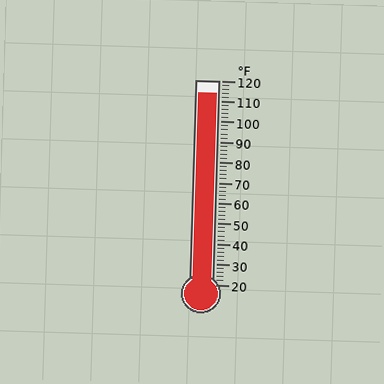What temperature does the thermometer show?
The thermometer shows approximately 114°F.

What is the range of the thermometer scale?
The thermometer scale ranges from 20°F to 120°F.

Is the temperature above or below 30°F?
The temperature is above 30°F.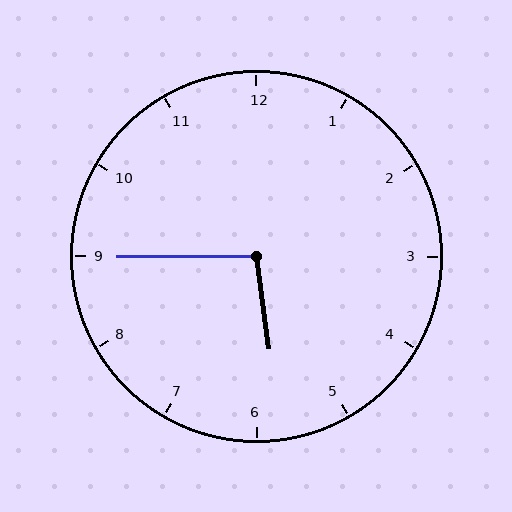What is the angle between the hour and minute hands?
Approximately 98 degrees.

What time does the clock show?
5:45.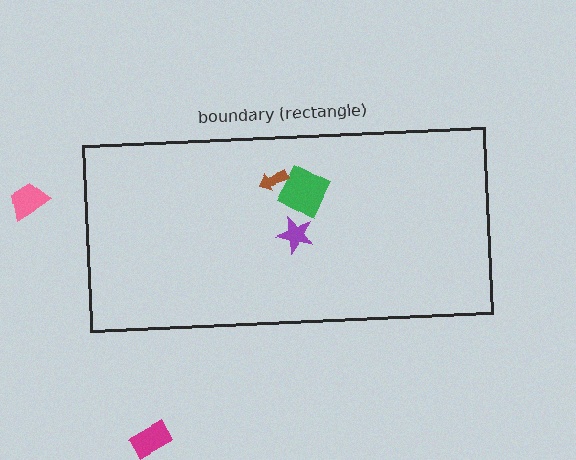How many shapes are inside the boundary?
3 inside, 2 outside.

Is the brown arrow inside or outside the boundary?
Inside.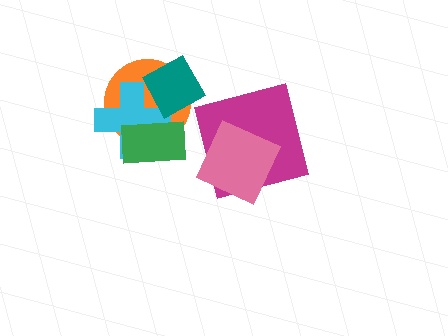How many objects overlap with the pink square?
1 object overlaps with the pink square.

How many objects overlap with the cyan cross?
3 objects overlap with the cyan cross.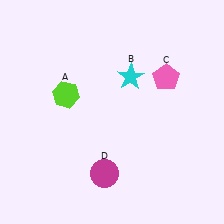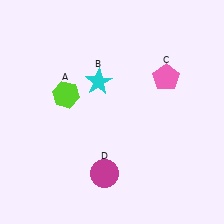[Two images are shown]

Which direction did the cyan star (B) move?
The cyan star (B) moved left.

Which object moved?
The cyan star (B) moved left.